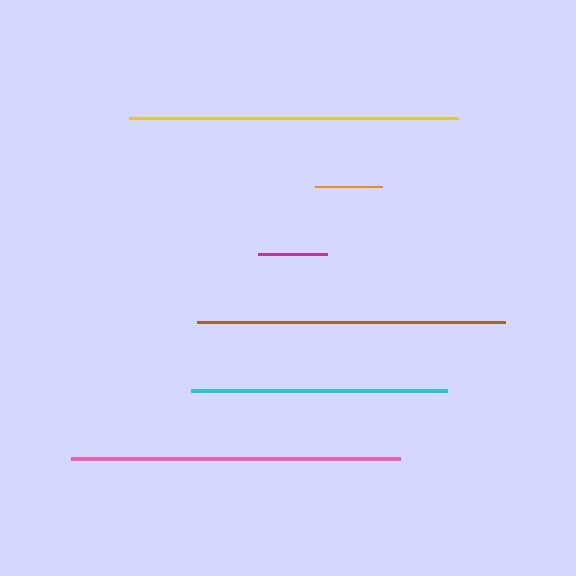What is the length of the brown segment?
The brown segment is approximately 309 pixels long.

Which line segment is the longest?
The yellow line is the longest at approximately 329 pixels.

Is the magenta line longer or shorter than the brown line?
The brown line is longer than the magenta line.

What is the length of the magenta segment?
The magenta segment is approximately 69 pixels long.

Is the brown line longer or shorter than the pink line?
The pink line is longer than the brown line.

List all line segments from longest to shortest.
From longest to shortest: yellow, pink, brown, cyan, magenta, orange.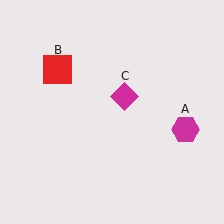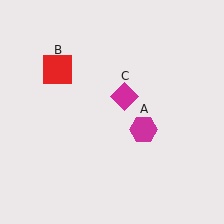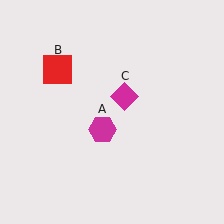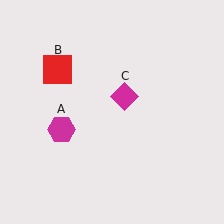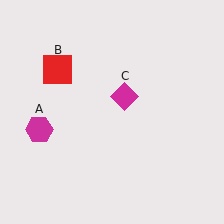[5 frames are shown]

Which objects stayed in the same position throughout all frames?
Red square (object B) and magenta diamond (object C) remained stationary.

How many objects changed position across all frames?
1 object changed position: magenta hexagon (object A).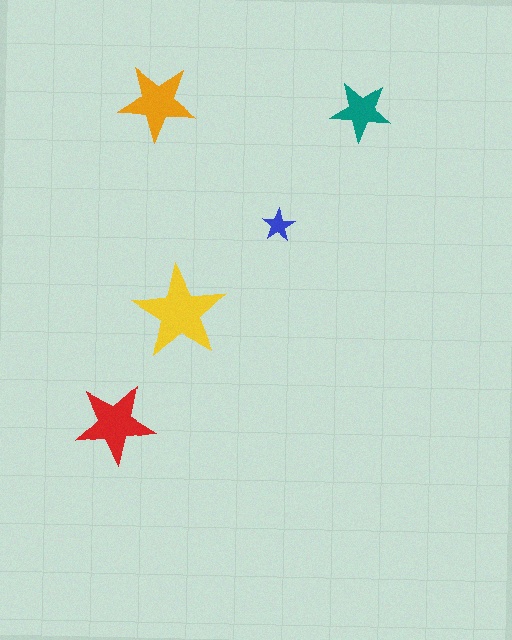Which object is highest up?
The orange star is topmost.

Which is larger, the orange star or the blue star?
The orange one.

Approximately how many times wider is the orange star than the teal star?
About 1.5 times wider.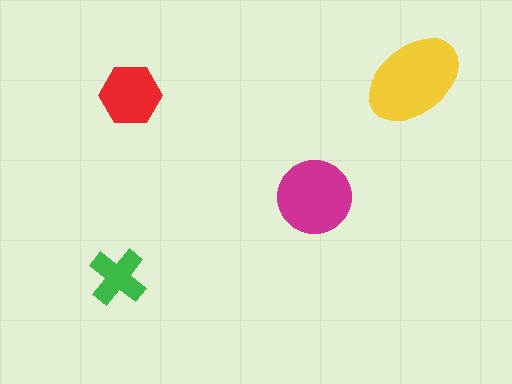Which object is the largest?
The yellow ellipse.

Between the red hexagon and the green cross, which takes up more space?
The red hexagon.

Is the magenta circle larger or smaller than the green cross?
Larger.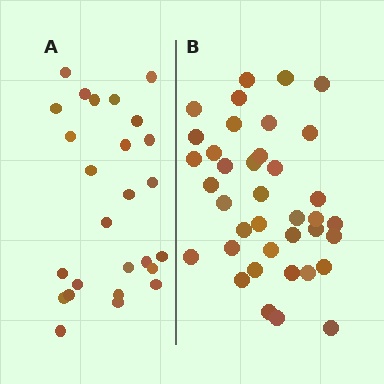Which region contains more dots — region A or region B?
Region B (the right region) has more dots.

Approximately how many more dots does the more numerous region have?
Region B has roughly 12 or so more dots than region A.